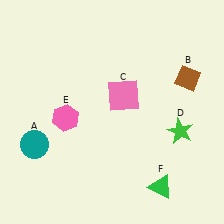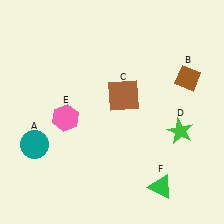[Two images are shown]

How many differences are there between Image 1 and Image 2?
There is 1 difference between the two images.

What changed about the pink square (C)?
In Image 1, C is pink. In Image 2, it changed to brown.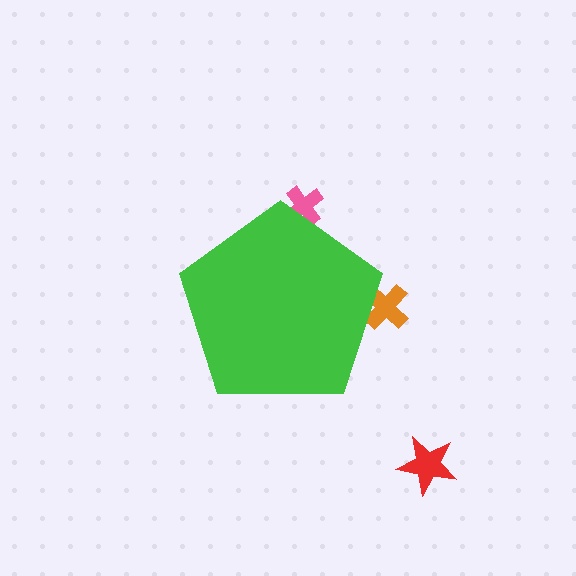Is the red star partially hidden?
No, the red star is fully visible.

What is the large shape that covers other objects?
A green pentagon.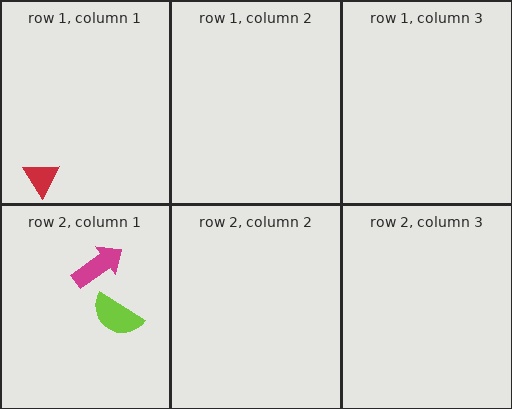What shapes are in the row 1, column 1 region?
The red triangle.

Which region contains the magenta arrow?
The row 2, column 1 region.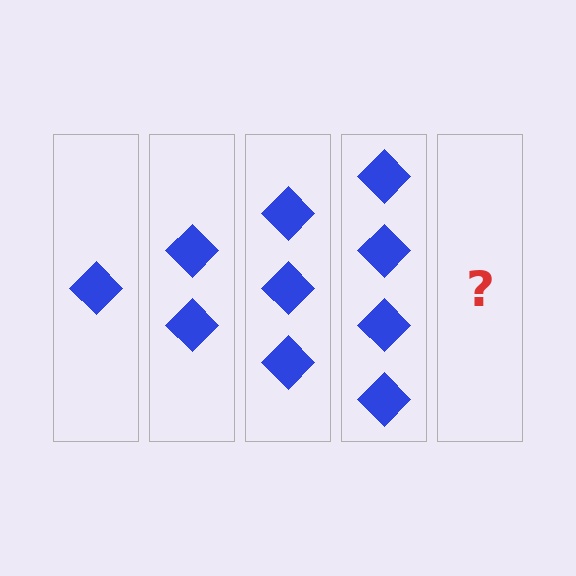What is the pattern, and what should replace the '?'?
The pattern is that each step adds one more diamond. The '?' should be 5 diamonds.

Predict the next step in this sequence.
The next step is 5 diamonds.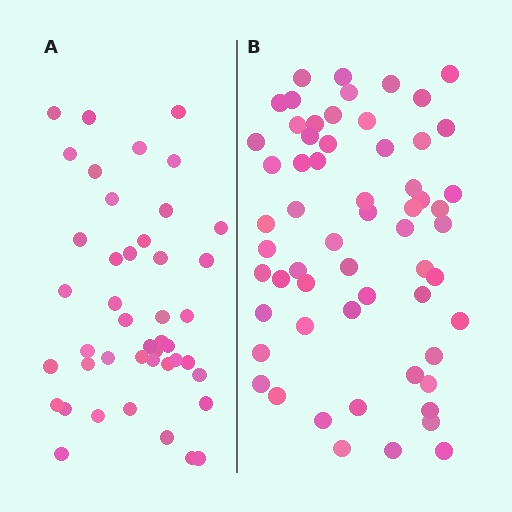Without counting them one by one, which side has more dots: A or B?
Region B (the right region) has more dots.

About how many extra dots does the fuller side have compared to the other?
Region B has approximately 15 more dots than region A.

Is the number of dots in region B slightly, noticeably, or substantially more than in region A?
Region B has noticeably more, but not dramatically so. The ratio is roughly 1.4 to 1.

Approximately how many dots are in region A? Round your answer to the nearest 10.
About 40 dots. (The exact count is 44, which rounds to 40.)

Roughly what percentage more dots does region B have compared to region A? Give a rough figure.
About 35% more.